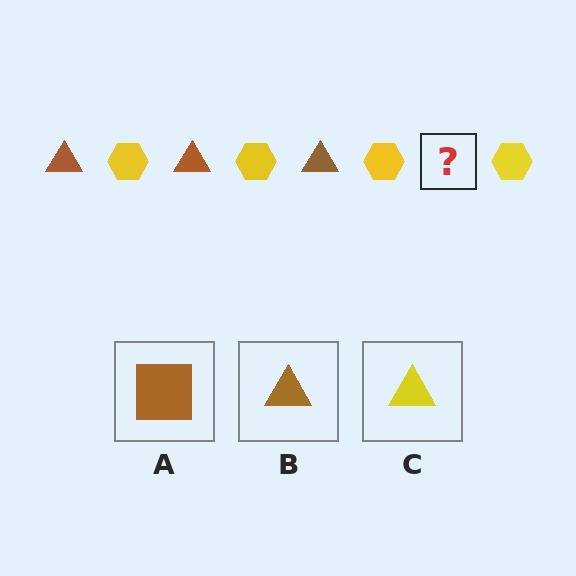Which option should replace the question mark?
Option B.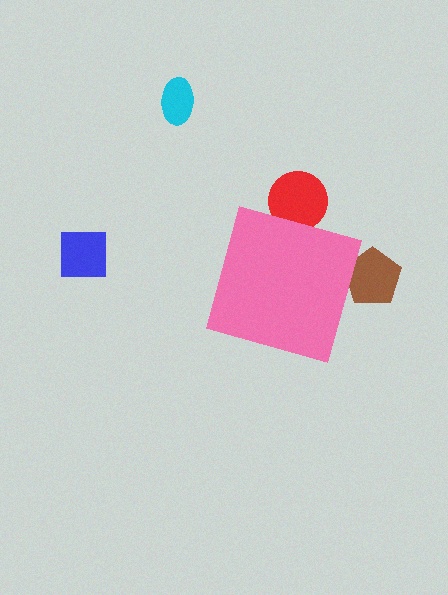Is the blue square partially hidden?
No, the blue square is fully visible.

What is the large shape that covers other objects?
A pink diamond.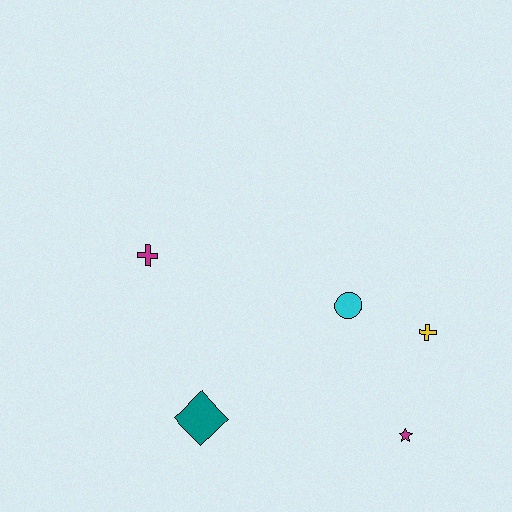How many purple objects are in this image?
There are no purple objects.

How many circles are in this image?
There is 1 circle.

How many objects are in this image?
There are 5 objects.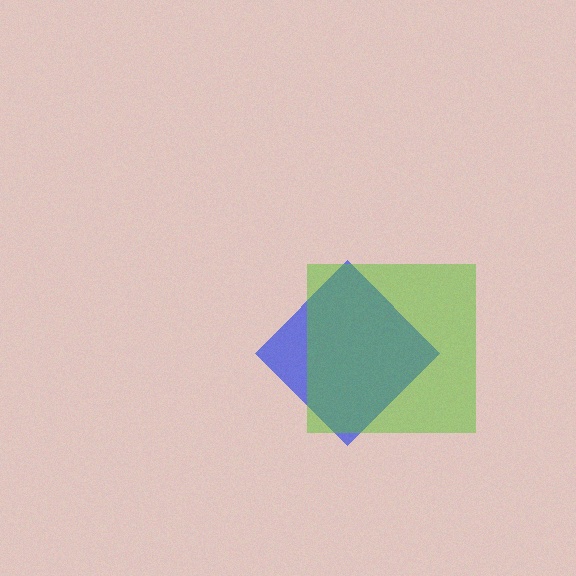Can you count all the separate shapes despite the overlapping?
Yes, there are 2 separate shapes.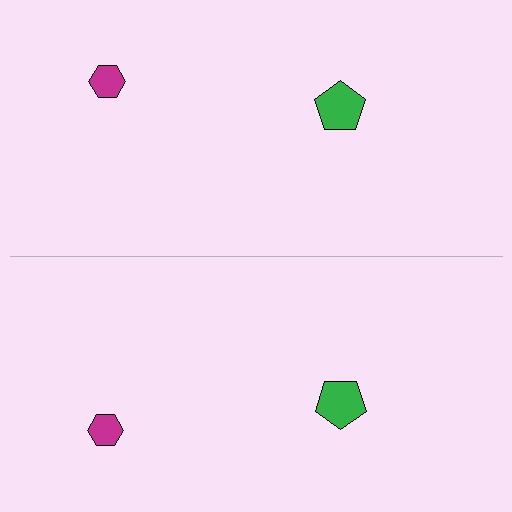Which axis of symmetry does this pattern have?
The pattern has a horizontal axis of symmetry running through the center of the image.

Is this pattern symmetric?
Yes, this pattern has bilateral (reflection) symmetry.